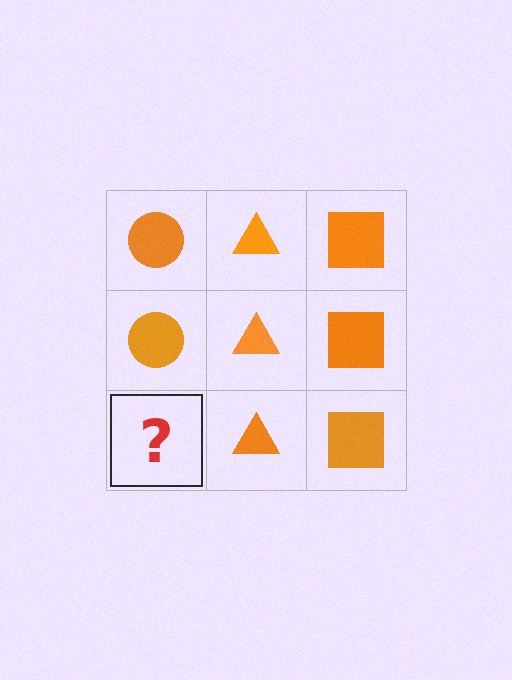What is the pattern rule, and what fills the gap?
The rule is that each column has a consistent shape. The gap should be filled with an orange circle.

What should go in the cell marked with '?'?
The missing cell should contain an orange circle.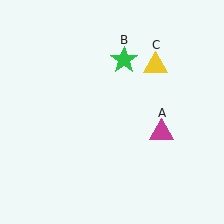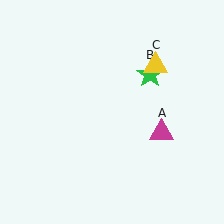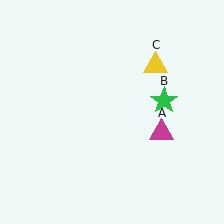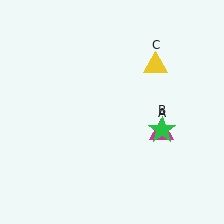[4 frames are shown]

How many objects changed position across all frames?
1 object changed position: green star (object B).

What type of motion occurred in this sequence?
The green star (object B) rotated clockwise around the center of the scene.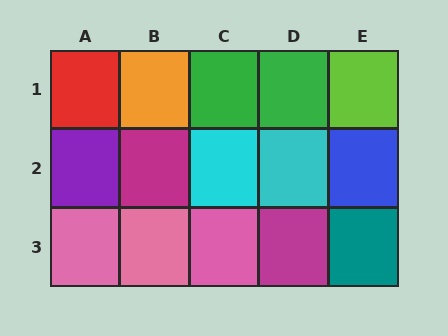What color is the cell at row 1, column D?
Green.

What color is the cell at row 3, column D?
Magenta.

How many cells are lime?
1 cell is lime.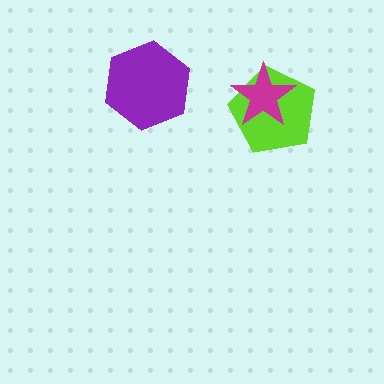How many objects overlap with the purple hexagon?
0 objects overlap with the purple hexagon.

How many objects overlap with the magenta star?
1 object overlaps with the magenta star.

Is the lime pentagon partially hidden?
Yes, it is partially covered by another shape.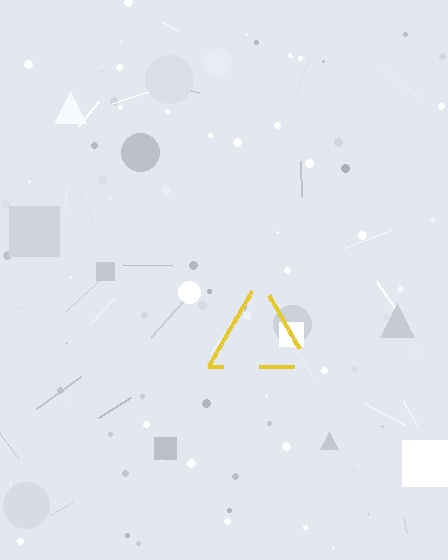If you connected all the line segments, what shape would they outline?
They would outline a triangle.